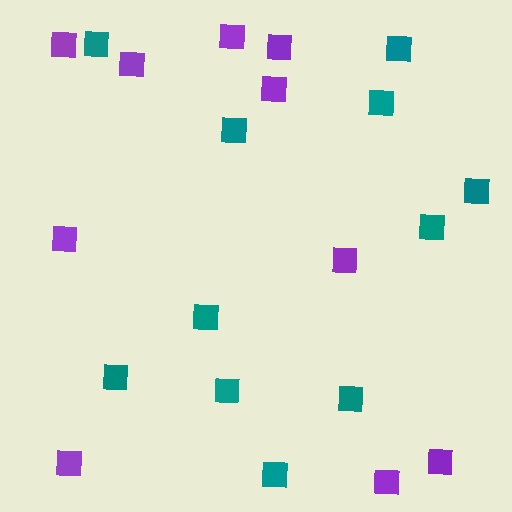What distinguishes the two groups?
There are 2 groups: one group of teal squares (11) and one group of purple squares (10).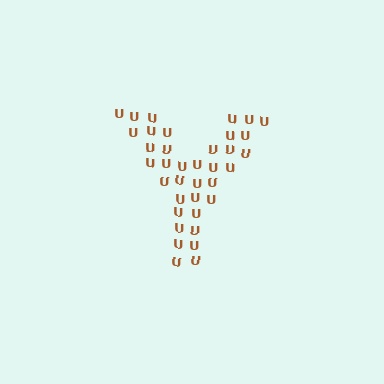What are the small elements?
The small elements are letter U's.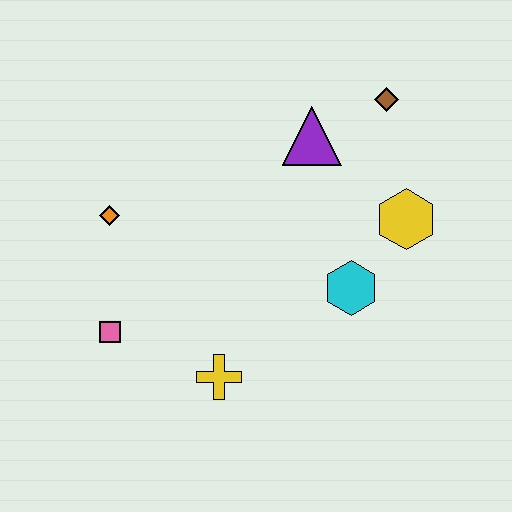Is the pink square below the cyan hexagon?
Yes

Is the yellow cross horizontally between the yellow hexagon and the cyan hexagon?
No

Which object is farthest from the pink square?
The brown diamond is farthest from the pink square.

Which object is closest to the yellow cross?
The pink square is closest to the yellow cross.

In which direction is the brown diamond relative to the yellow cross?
The brown diamond is above the yellow cross.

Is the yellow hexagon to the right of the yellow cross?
Yes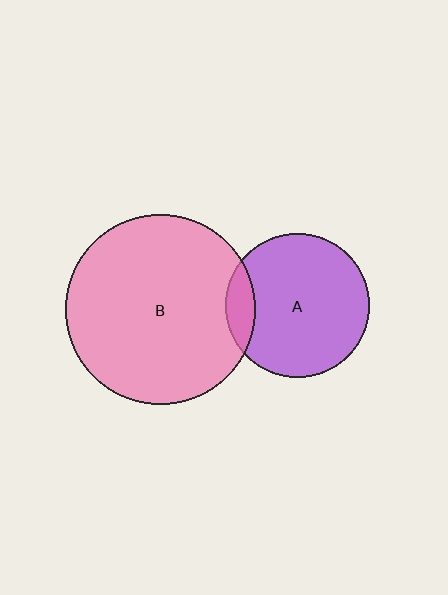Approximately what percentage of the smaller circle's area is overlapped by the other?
Approximately 10%.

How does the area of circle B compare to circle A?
Approximately 1.7 times.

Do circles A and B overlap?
Yes.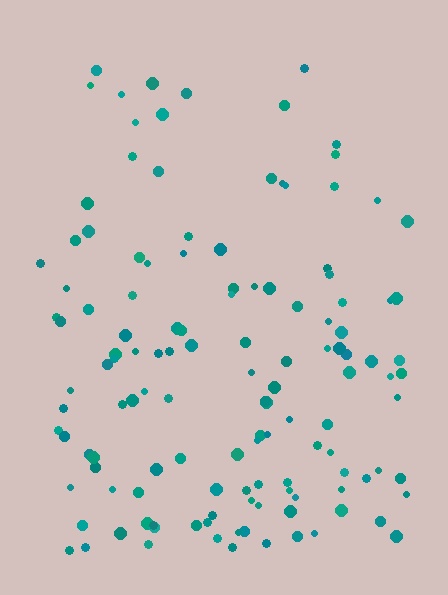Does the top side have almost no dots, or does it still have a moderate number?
Still a moderate number, just noticeably fewer than the bottom.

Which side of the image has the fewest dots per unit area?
The top.